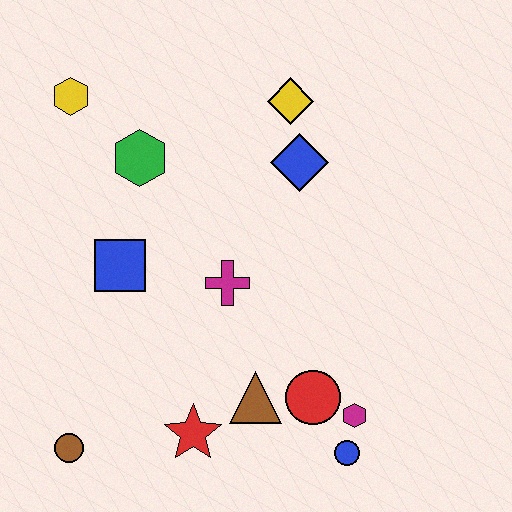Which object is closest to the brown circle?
The red star is closest to the brown circle.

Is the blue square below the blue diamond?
Yes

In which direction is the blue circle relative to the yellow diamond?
The blue circle is below the yellow diamond.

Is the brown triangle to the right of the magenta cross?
Yes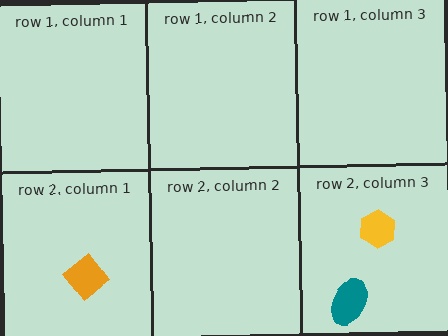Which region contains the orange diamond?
The row 2, column 1 region.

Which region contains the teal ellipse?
The row 2, column 3 region.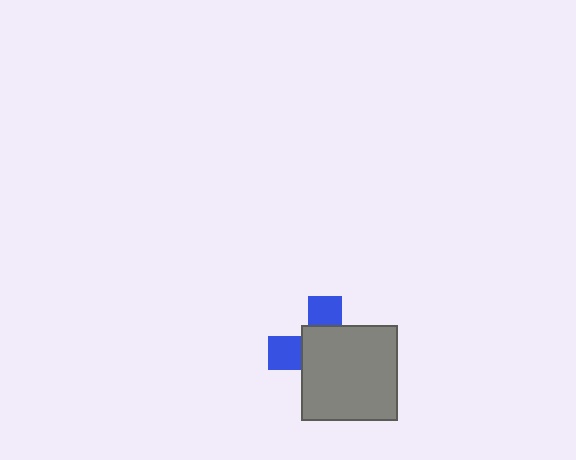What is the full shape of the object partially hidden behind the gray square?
The partially hidden object is a blue cross.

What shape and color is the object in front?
The object in front is a gray square.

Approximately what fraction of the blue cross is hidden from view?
Roughly 67% of the blue cross is hidden behind the gray square.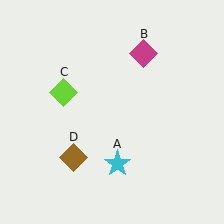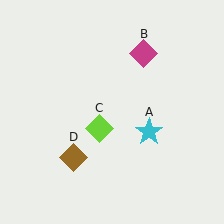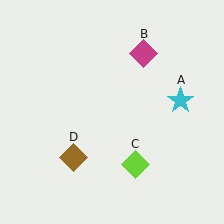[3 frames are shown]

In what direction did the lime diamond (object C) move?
The lime diamond (object C) moved down and to the right.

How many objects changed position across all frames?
2 objects changed position: cyan star (object A), lime diamond (object C).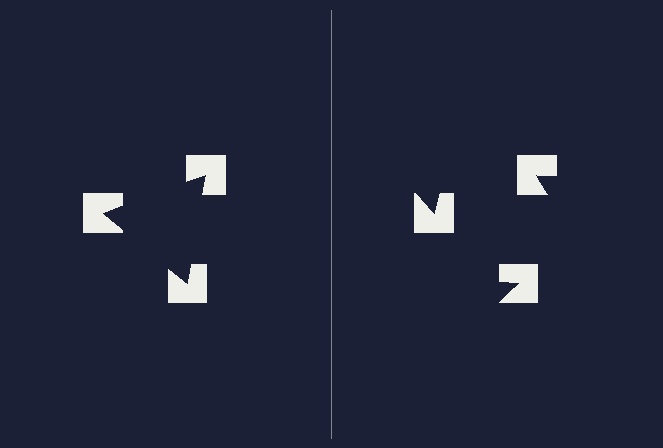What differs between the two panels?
The notched squares are positioned identically on both sides; only the wedge orientations differ. On the left they align to a triangle; on the right they are misaligned.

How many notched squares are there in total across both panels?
6 — 3 on each side.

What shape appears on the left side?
An illusory triangle.